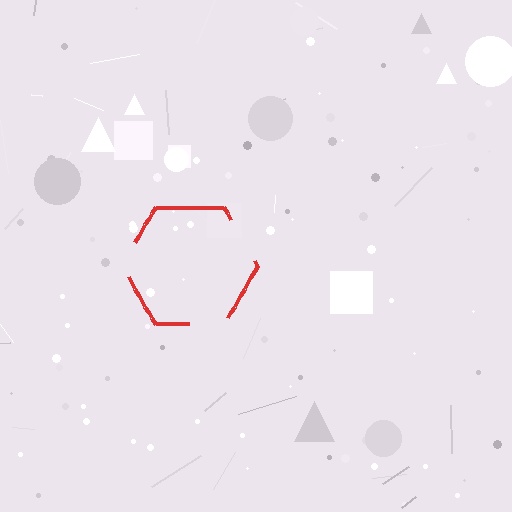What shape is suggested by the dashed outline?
The dashed outline suggests a hexagon.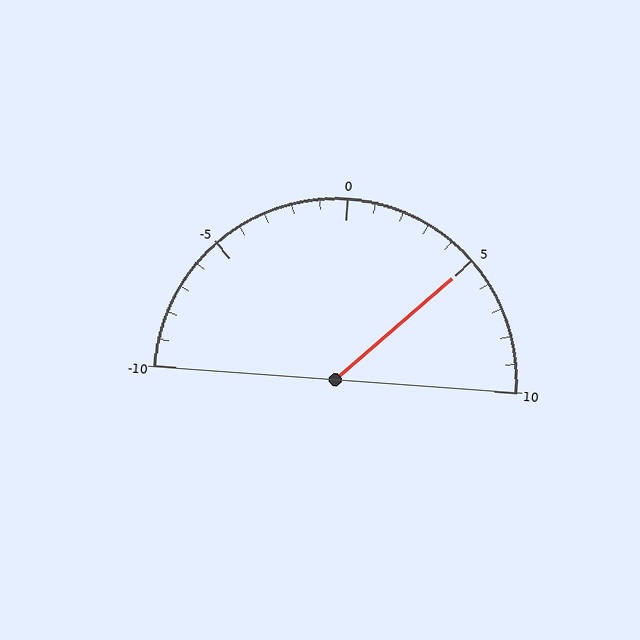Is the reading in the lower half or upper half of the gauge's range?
The reading is in the upper half of the range (-10 to 10).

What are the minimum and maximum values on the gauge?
The gauge ranges from -10 to 10.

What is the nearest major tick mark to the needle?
The nearest major tick mark is 5.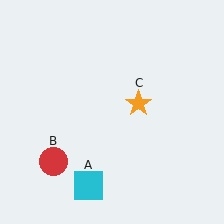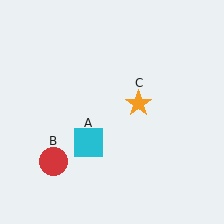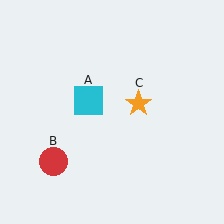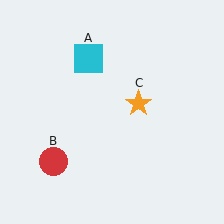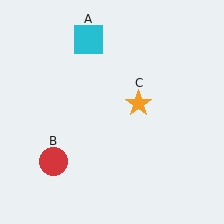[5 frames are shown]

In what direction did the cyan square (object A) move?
The cyan square (object A) moved up.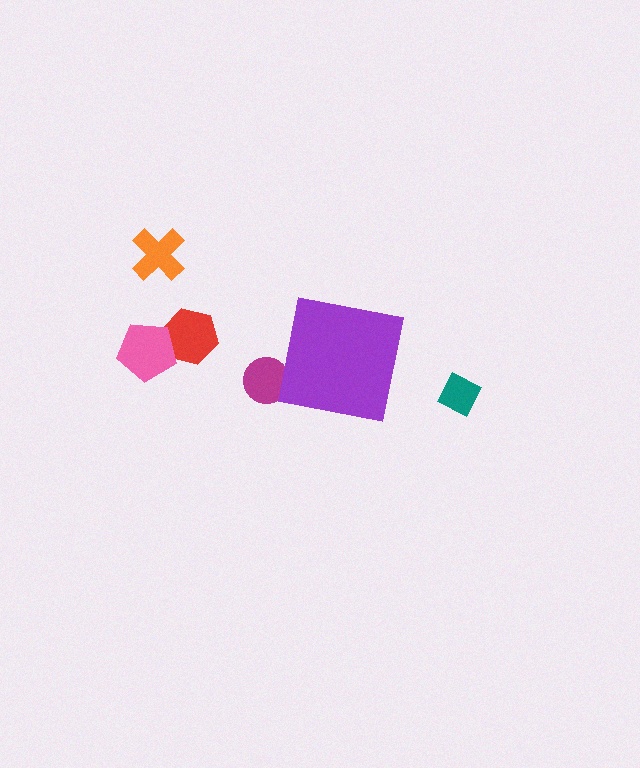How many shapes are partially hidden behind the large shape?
1 shape is partially hidden.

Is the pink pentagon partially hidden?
No, the pink pentagon is fully visible.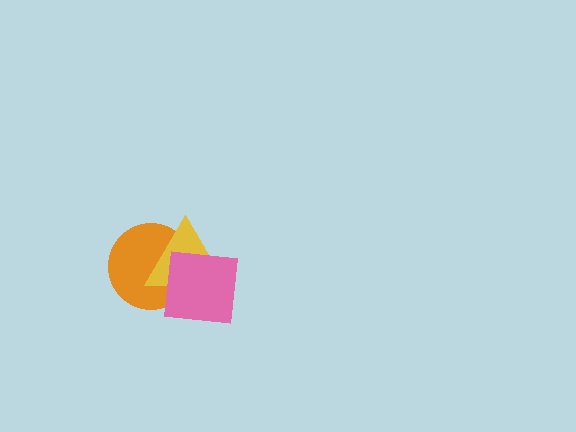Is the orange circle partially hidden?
Yes, it is partially covered by another shape.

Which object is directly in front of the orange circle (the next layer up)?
The yellow triangle is directly in front of the orange circle.